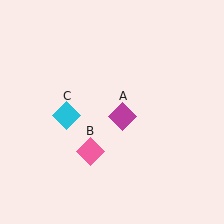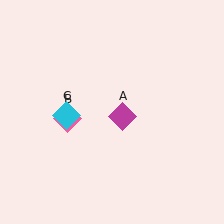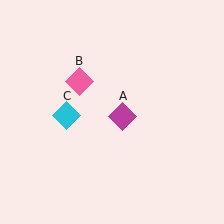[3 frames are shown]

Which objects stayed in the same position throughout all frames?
Magenta diamond (object A) and cyan diamond (object C) remained stationary.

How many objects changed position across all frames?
1 object changed position: pink diamond (object B).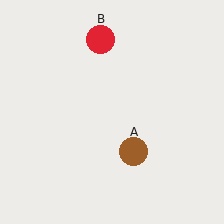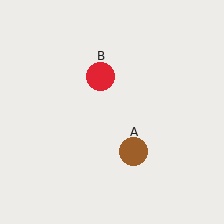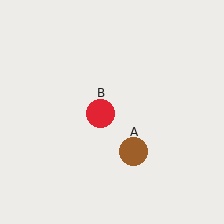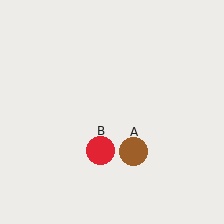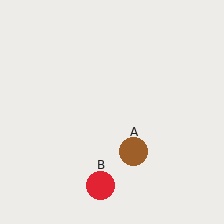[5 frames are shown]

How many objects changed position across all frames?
1 object changed position: red circle (object B).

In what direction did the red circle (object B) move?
The red circle (object B) moved down.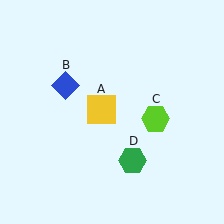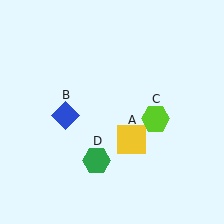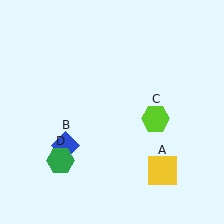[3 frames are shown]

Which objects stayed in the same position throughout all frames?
Lime hexagon (object C) remained stationary.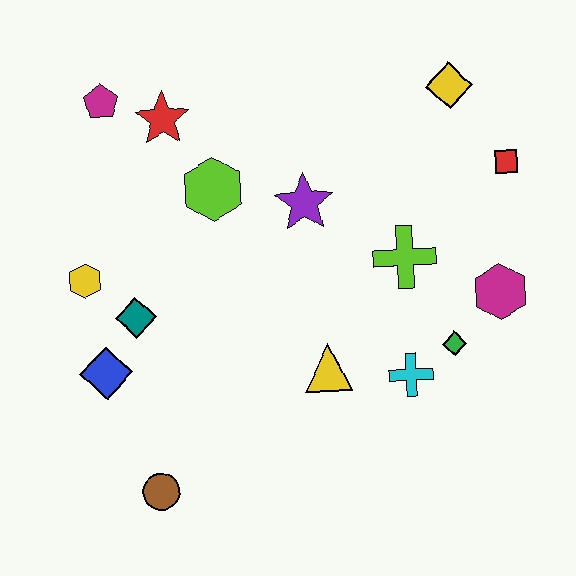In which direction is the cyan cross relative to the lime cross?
The cyan cross is below the lime cross.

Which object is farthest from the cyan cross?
The magenta pentagon is farthest from the cyan cross.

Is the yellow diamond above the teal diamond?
Yes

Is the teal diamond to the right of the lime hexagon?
No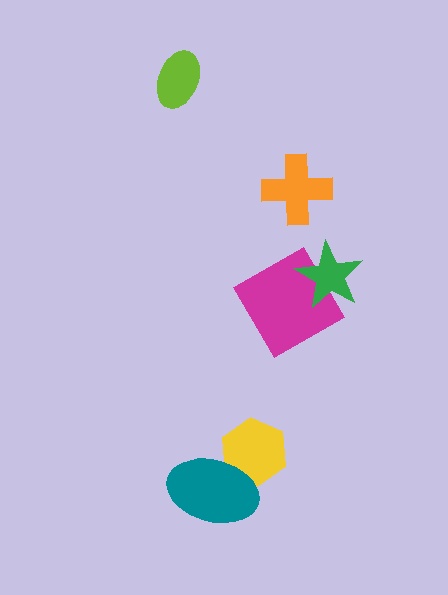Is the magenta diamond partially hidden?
Yes, it is partially covered by another shape.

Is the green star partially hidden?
No, no other shape covers it.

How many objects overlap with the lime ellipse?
0 objects overlap with the lime ellipse.